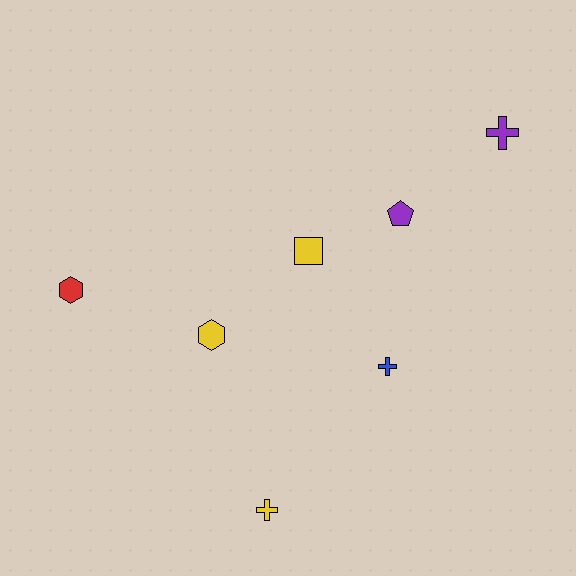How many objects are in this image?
There are 7 objects.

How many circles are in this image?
There are no circles.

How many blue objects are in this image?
There is 1 blue object.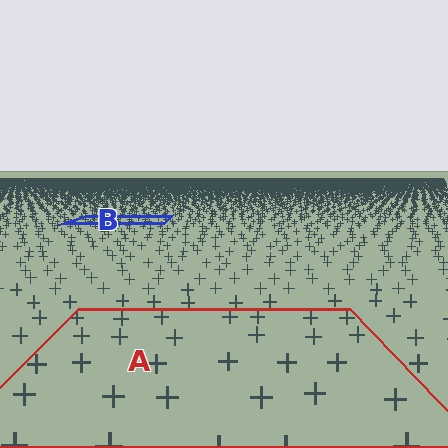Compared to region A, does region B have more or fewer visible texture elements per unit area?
Region B has more texture elements per unit area — they are packed more densely because it is farther away.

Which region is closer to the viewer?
Region A is closer. The texture elements there are larger and more spread out.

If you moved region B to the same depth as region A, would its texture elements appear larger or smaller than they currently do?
They would appear larger. At a closer depth, the same texture elements are projected at a bigger on-screen size.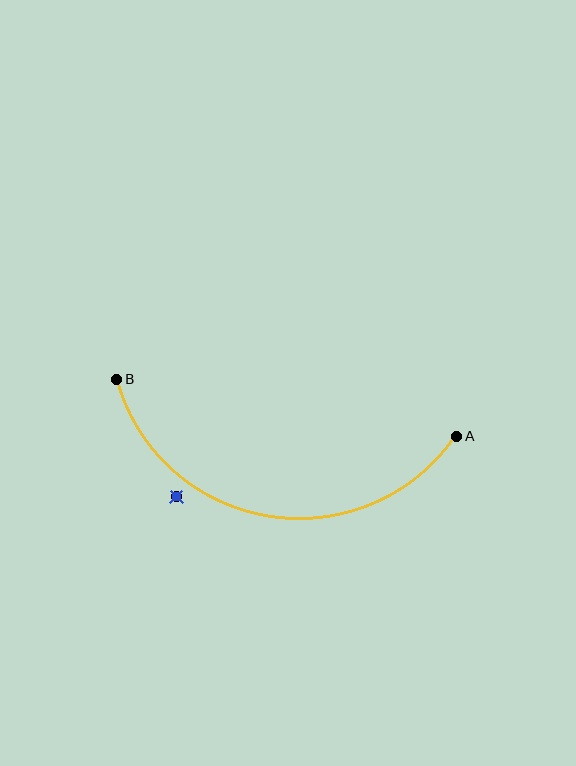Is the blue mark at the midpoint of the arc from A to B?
No — the blue mark does not lie on the arc at all. It sits slightly outside the curve.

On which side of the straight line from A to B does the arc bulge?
The arc bulges below the straight line connecting A and B.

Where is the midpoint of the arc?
The arc midpoint is the point on the curve farthest from the straight line joining A and B. It sits below that line.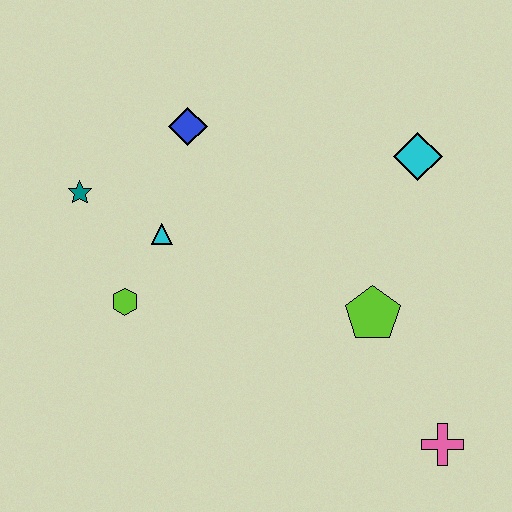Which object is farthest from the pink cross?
The teal star is farthest from the pink cross.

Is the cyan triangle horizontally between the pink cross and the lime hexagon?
Yes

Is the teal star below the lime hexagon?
No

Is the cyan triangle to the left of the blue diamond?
Yes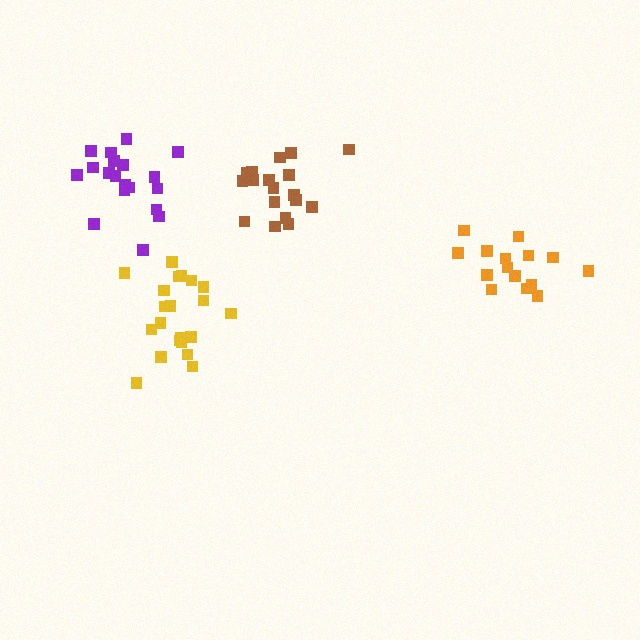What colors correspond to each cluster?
The clusters are colored: brown, orange, yellow, purple.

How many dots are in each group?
Group 1: 18 dots, Group 2: 15 dots, Group 3: 21 dots, Group 4: 20 dots (74 total).